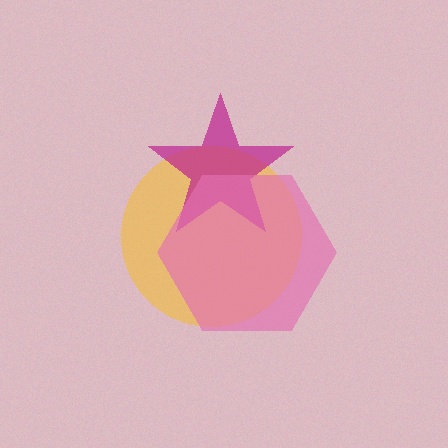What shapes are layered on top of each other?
The layered shapes are: a yellow circle, a magenta star, a pink hexagon.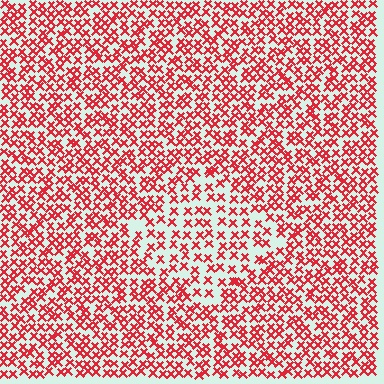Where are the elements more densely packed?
The elements are more densely packed outside the diamond boundary.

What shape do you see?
I see a diamond.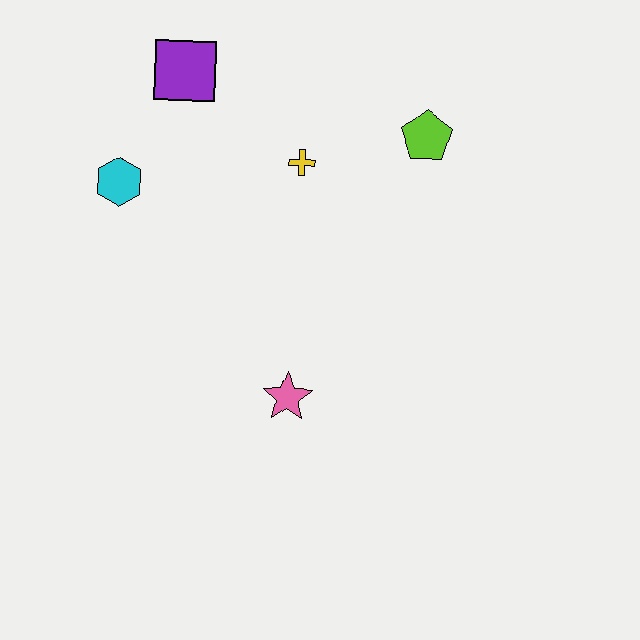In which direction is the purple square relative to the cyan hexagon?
The purple square is above the cyan hexagon.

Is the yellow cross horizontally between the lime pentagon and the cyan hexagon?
Yes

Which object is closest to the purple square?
The cyan hexagon is closest to the purple square.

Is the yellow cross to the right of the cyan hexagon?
Yes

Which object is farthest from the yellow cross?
The pink star is farthest from the yellow cross.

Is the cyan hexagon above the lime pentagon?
No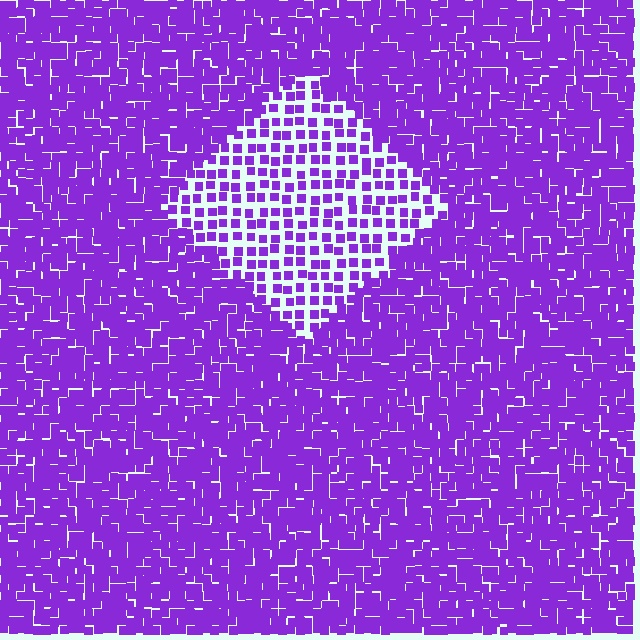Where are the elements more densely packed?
The elements are more densely packed outside the diamond boundary.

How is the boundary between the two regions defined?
The boundary is defined by a change in element density (approximately 2.3x ratio). All elements are the same color, size, and shape.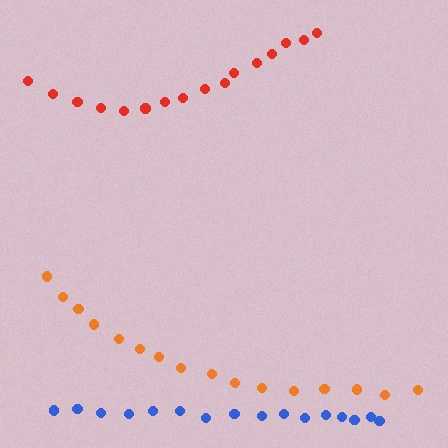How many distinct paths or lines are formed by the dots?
There are 3 distinct paths.